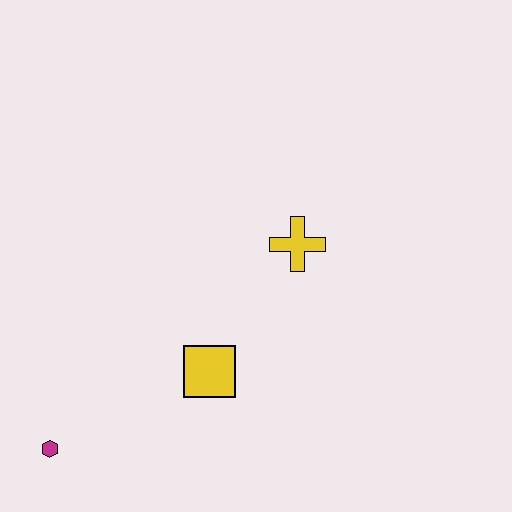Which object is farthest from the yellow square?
The magenta hexagon is farthest from the yellow square.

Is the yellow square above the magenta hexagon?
Yes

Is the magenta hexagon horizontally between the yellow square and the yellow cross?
No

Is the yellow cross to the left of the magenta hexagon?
No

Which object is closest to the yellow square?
The yellow cross is closest to the yellow square.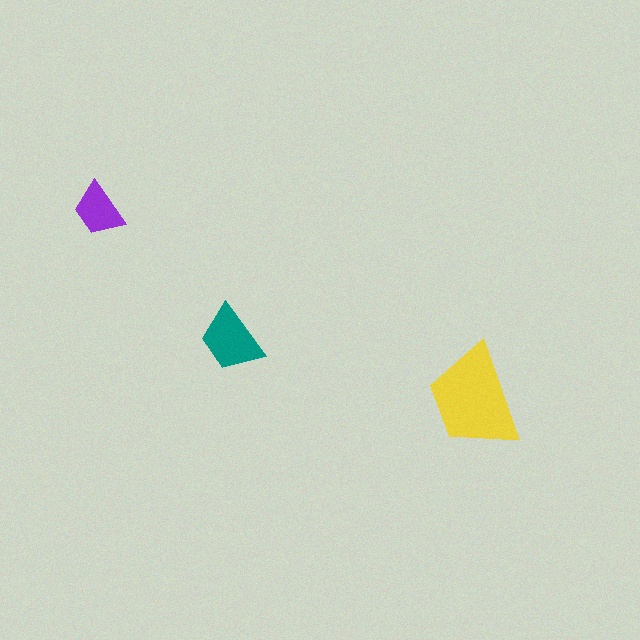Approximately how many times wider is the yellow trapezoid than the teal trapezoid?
About 1.5 times wider.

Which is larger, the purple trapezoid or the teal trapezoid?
The teal one.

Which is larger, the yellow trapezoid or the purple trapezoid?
The yellow one.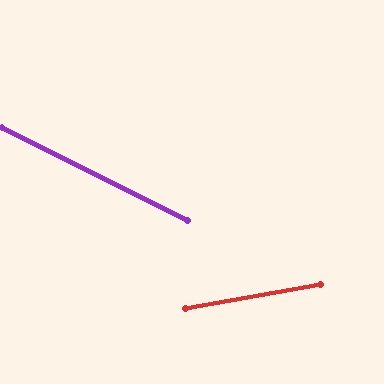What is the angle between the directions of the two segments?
Approximately 37 degrees.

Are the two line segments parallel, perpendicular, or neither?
Neither parallel nor perpendicular — they differ by about 37°.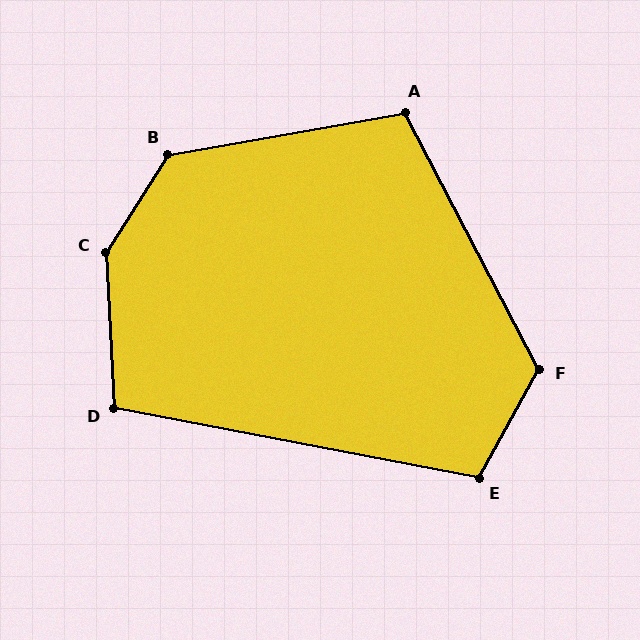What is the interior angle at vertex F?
Approximately 124 degrees (obtuse).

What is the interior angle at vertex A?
Approximately 107 degrees (obtuse).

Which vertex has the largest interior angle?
C, at approximately 145 degrees.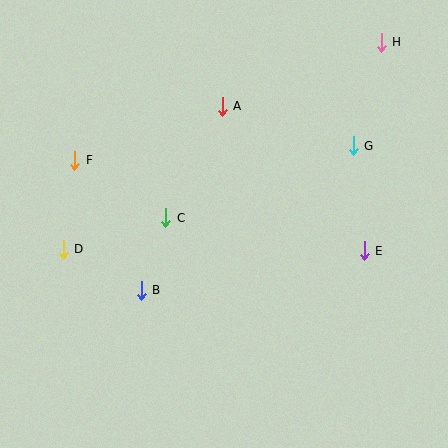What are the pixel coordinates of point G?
Point G is at (353, 146).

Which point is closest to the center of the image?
Point C at (166, 218) is closest to the center.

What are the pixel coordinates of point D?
Point D is at (63, 249).